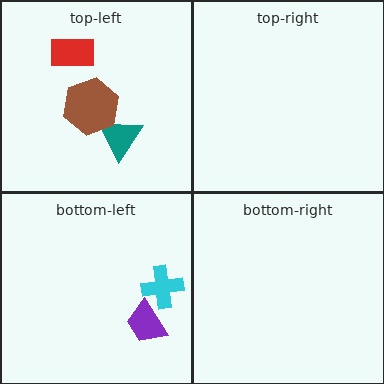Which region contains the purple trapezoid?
The bottom-left region.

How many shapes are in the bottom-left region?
2.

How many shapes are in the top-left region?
3.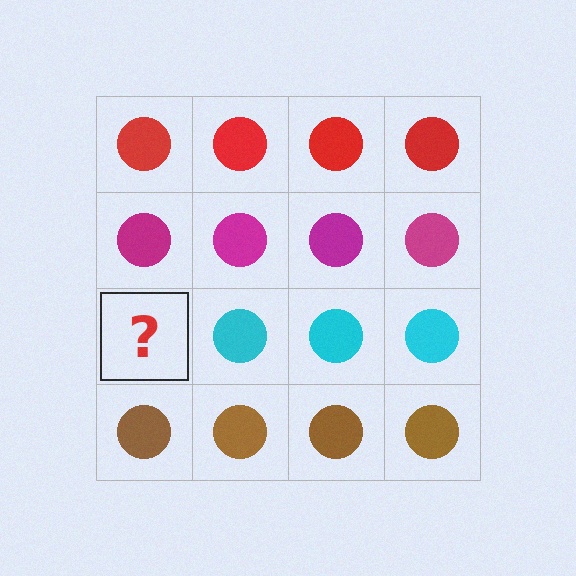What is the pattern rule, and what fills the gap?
The rule is that each row has a consistent color. The gap should be filled with a cyan circle.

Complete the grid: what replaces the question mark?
The question mark should be replaced with a cyan circle.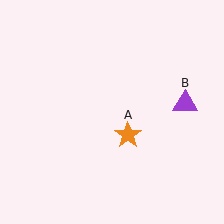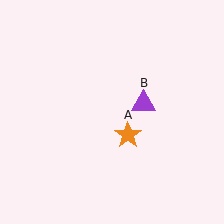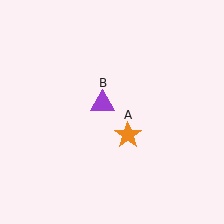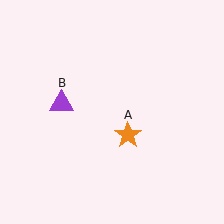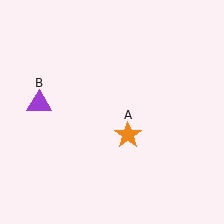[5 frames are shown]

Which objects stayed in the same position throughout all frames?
Orange star (object A) remained stationary.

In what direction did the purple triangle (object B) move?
The purple triangle (object B) moved left.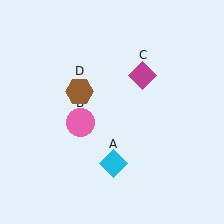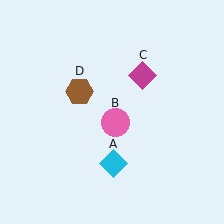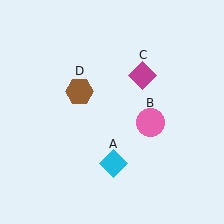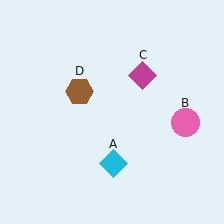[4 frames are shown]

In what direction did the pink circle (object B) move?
The pink circle (object B) moved right.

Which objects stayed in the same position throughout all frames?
Cyan diamond (object A) and magenta diamond (object C) and brown hexagon (object D) remained stationary.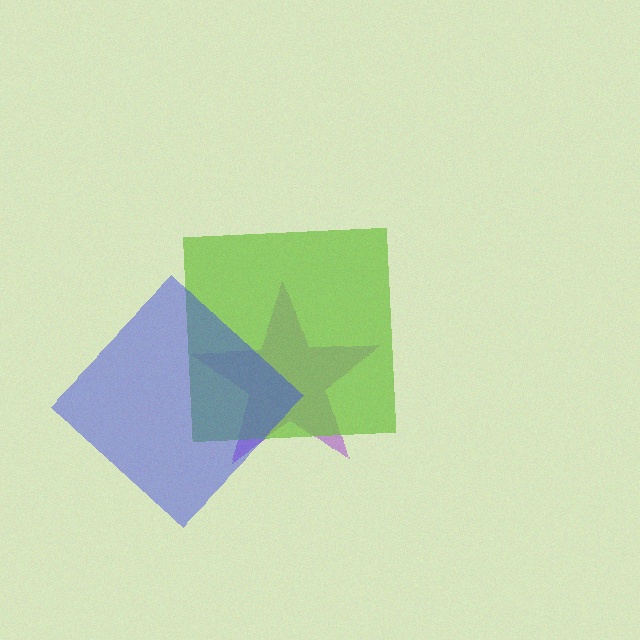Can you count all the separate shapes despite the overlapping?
Yes, there are 3 separate shapes.